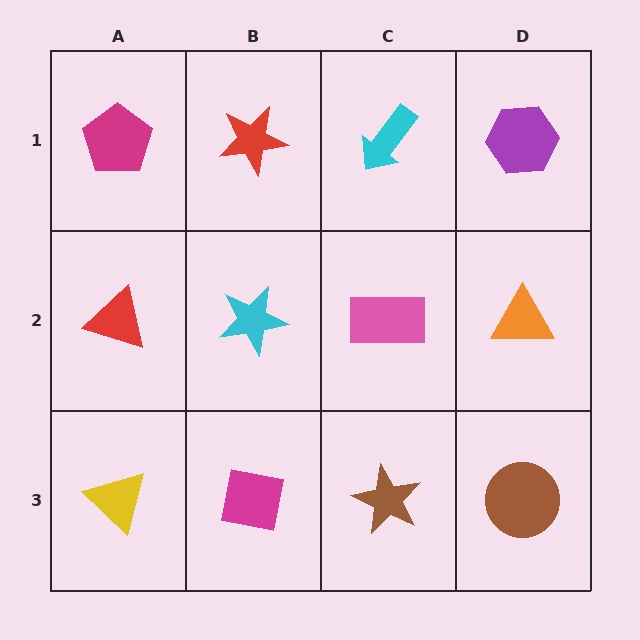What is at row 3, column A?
A yellow triangle.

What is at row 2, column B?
A cyan star.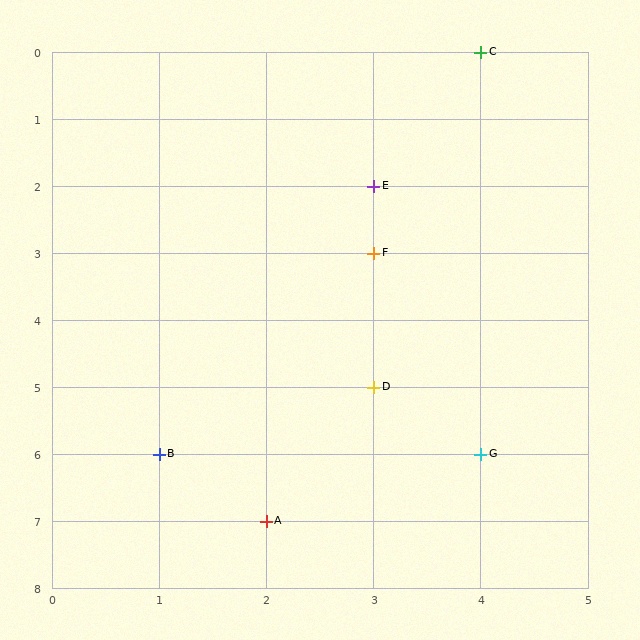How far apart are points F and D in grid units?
Points F and D are 2 rows apart.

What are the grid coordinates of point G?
Point G is at grid coordinates (4, 6).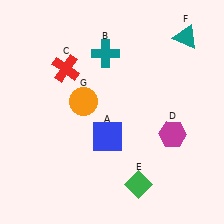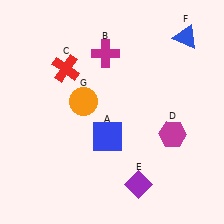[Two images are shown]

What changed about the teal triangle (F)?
In Image 1, F is teal. In Image 2, it changed to blue.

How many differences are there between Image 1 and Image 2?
There are 3 differences between the two images.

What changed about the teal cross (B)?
In Image 1, B is teal. In Image 2, it changed to magenta.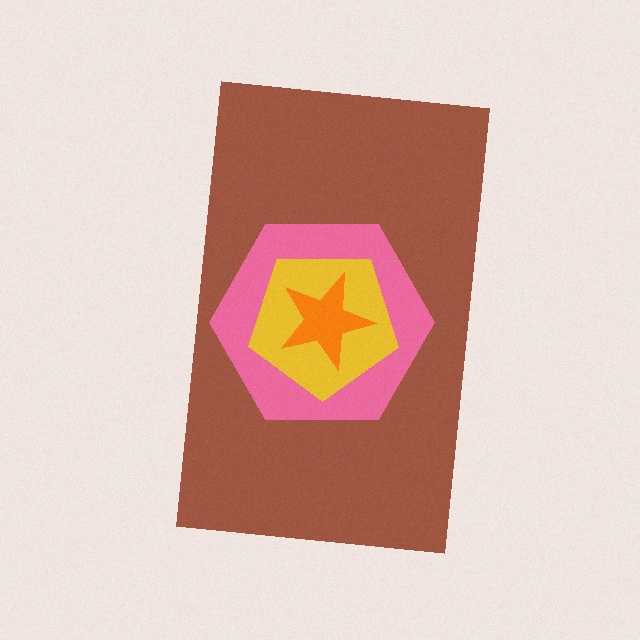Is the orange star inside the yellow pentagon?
Yes.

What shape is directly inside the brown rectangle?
The pink hexagon.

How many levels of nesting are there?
4.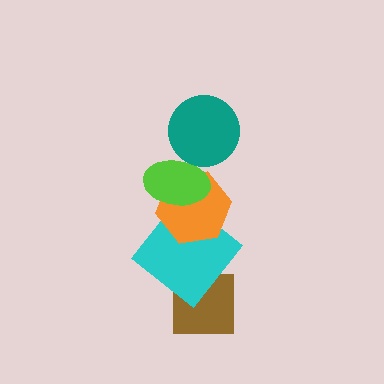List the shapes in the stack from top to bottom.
From top to bottom: the teal circle, the lime ellipse, the orange hexagon, the cyan diamond, the brown square.